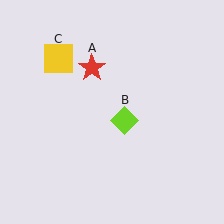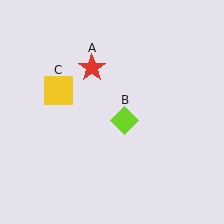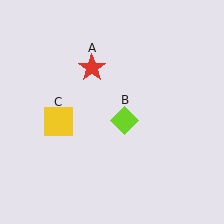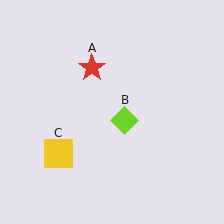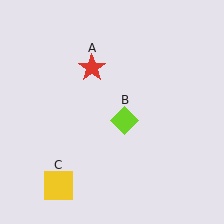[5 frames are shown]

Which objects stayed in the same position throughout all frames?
Red star (object A) and lime diamond (object B) remained stationary.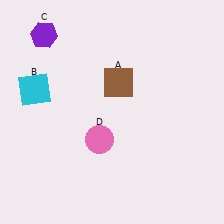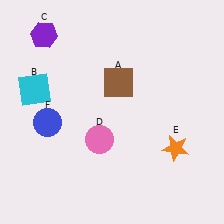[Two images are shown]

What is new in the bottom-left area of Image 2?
A blue circle (F) was added in the bottom-left area of Image 2.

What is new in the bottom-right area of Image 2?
An orange star (E) was added in the bottom-right area of Image 2.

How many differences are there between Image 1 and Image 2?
There are 2 differences between the two images.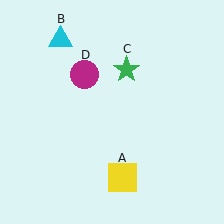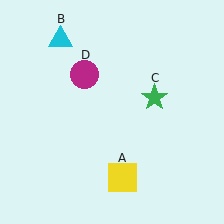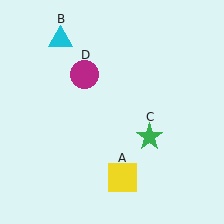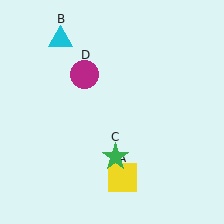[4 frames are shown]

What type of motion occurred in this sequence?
The green star (object C) rotated clockwise around the center of the scene.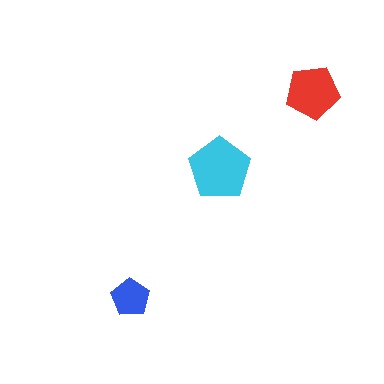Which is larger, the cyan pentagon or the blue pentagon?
The cyan one.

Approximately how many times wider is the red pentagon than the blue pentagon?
About 1.5 times wider.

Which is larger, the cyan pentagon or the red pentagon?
The cyan one.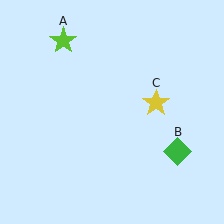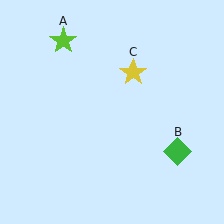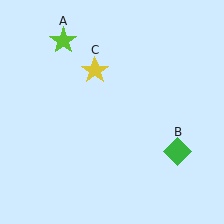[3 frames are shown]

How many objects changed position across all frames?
1 object changed position: yellow star (object C).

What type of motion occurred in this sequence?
The yellow star (object C) rotated counterclockwise around the center of the scene.